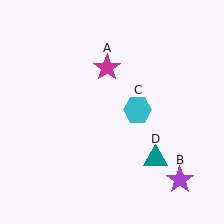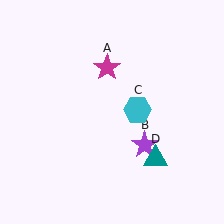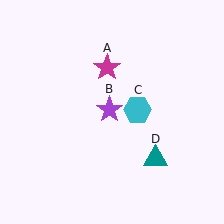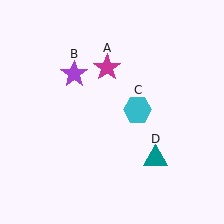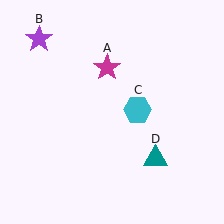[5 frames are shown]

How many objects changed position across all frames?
1 object changed position: purple star (object B).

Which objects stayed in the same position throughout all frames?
Magenta star (object A) and cyan hexagon (object C) and teal triangle (object D) remained stationary.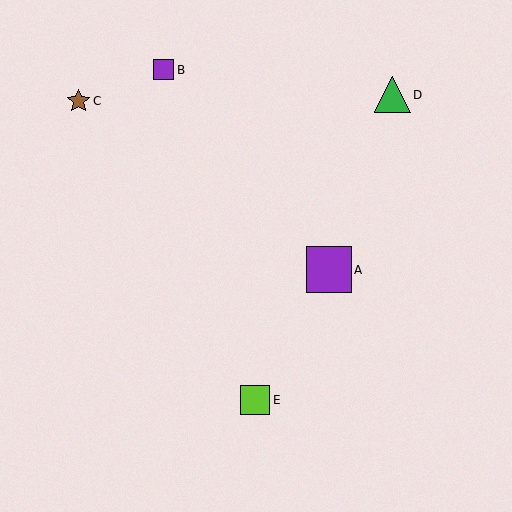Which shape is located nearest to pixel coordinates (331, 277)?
The purple square (labeled A) at (329, 270) is nearest to that location.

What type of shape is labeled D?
Shape D is a green triangle.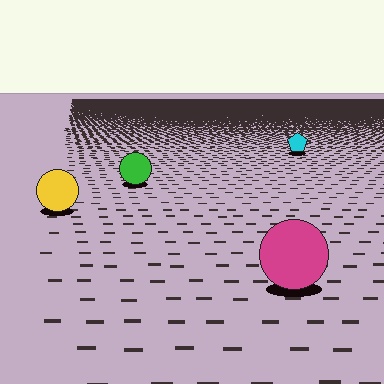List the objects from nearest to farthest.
From nearest to farthest: the magenta circle, the yellow circle, the green circle, the cyan pentagon.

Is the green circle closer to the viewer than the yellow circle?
No. The yellow circle is closer — you can tell from the texture gradient: the ground texture is coarser near it.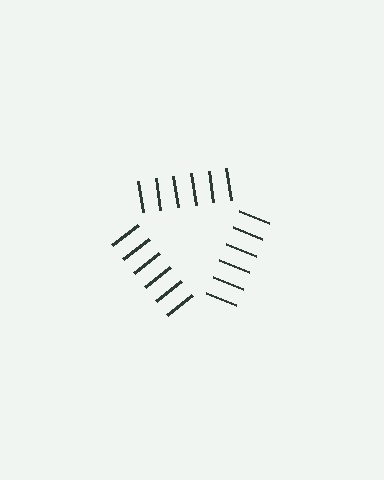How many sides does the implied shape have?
3 sides — the line-ends trace a triangle.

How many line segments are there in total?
18 — 6 along each of the 3 edges.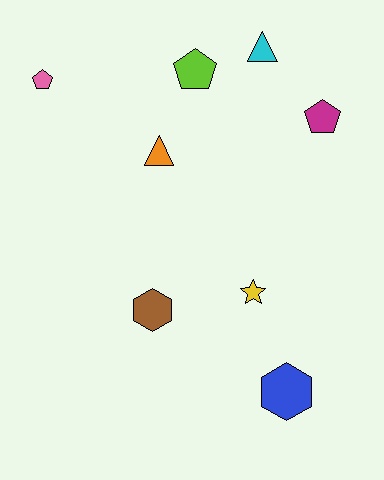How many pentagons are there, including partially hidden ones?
There are 3 pentagons.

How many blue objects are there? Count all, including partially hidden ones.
There is 1 blue object.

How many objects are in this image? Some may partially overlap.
There are 8 objects.